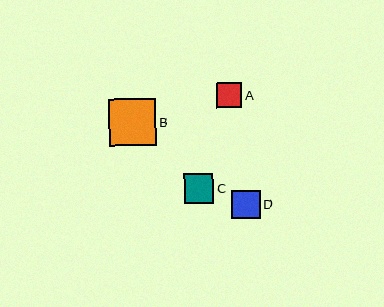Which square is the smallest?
Square A is the smallest with a size of approximately 25 pixels.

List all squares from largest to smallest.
From largest to smallest: B, C, D, A.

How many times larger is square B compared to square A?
Square B is approximately 1.9 times the size of square A.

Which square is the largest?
Square B is the largest with a size of approximately 47 pixels.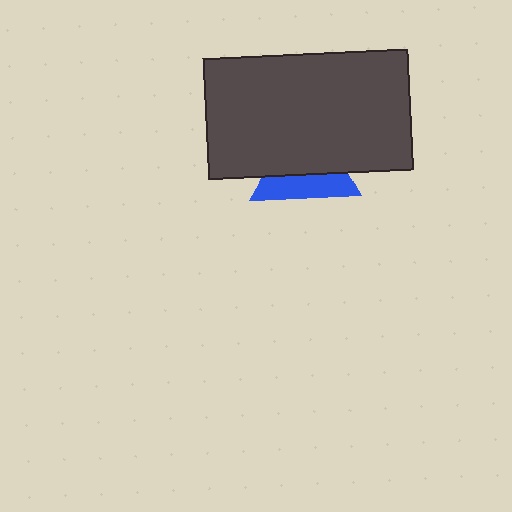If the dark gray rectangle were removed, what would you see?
You would see the complete blue triangle.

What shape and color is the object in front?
The object in front is a dark gray rectangle.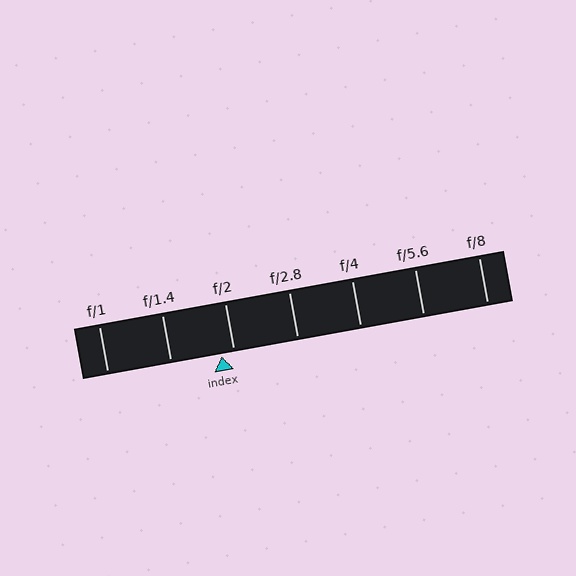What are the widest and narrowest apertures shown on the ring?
The widest aperture shown is f/1 and the narrowest is f/8.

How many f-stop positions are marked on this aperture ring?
There are 7 f-stop positions marked.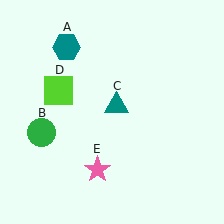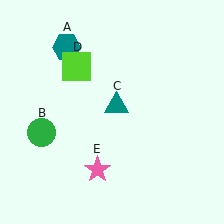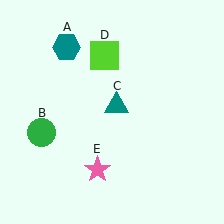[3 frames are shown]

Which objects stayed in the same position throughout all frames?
Teal hexagon (object A) and green circle (object B) and teal triangle (object C) and pink star (object E) remained stationary.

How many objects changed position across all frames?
1 object changed position: lime square (object D).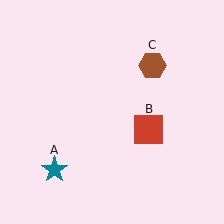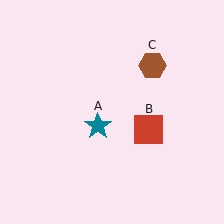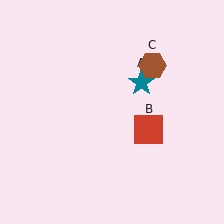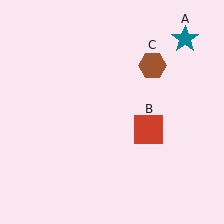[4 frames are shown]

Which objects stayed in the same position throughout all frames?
Red square (object B) and brown hexagon (object C) remained stationary.